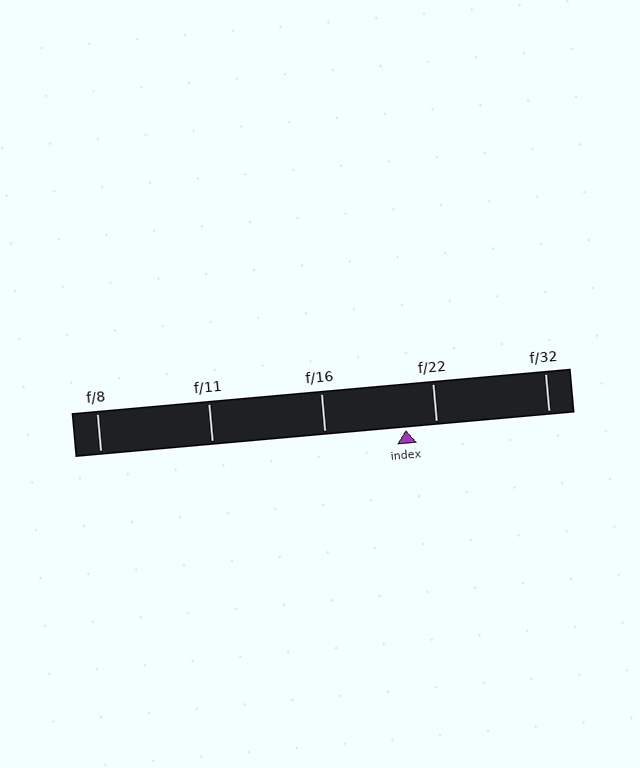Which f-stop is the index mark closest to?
The index mark is closest to f/22.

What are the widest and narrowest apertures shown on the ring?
The widest aperture shown is f/8 and the narrowest is f/32.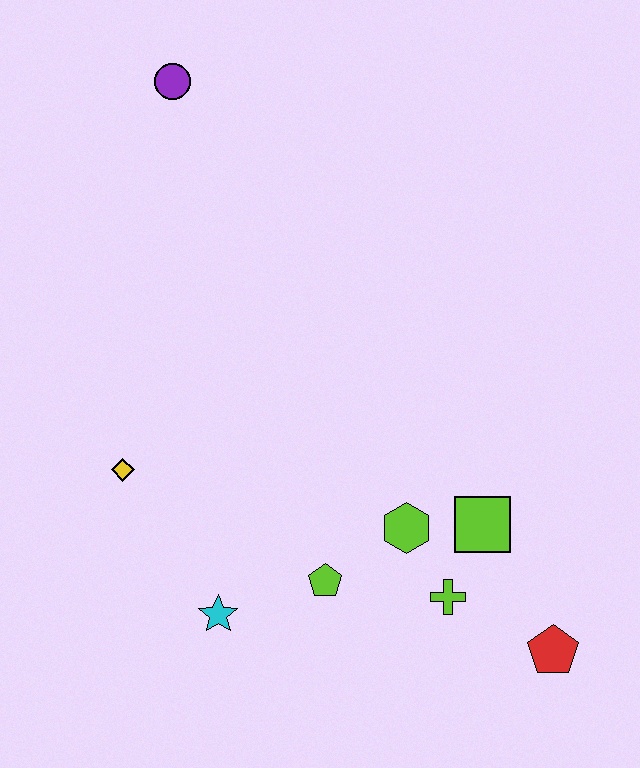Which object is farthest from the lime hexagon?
The purple circle is farthest from the lime hexagon.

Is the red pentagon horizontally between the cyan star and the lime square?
No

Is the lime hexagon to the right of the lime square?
No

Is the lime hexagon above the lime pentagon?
Yes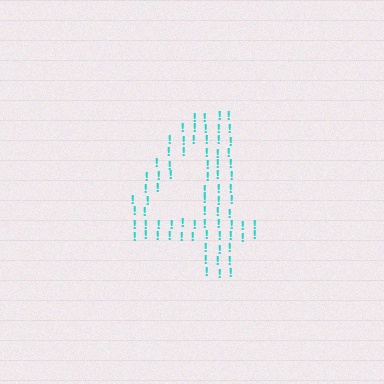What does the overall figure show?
The overall figure shows the digit 4.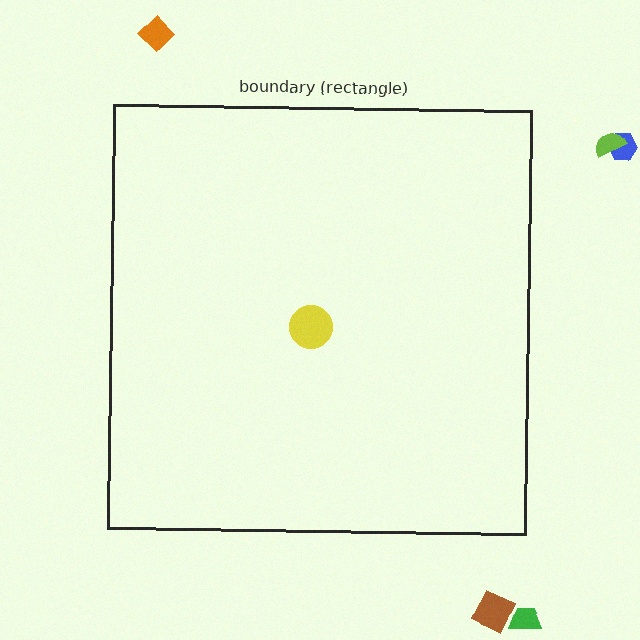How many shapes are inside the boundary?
1 inside, 5 outside.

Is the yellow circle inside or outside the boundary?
Inside.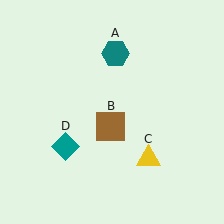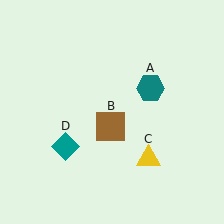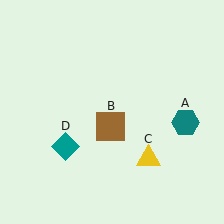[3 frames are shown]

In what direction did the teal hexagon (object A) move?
The teal hexagon (object A) moved down and to the right.